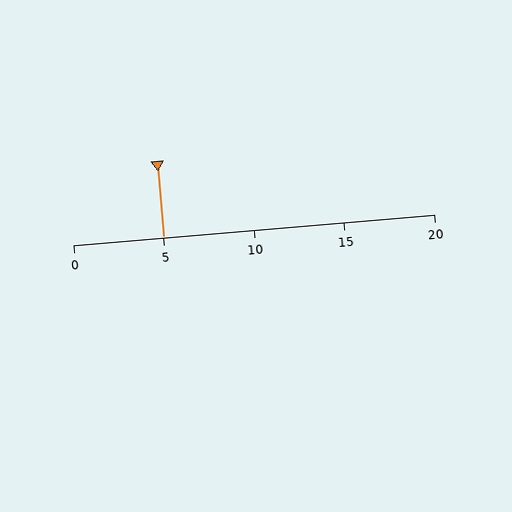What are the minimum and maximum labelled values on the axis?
The axis runs from 0 to 20.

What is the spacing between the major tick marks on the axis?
The major ticks are spaced 5 apart.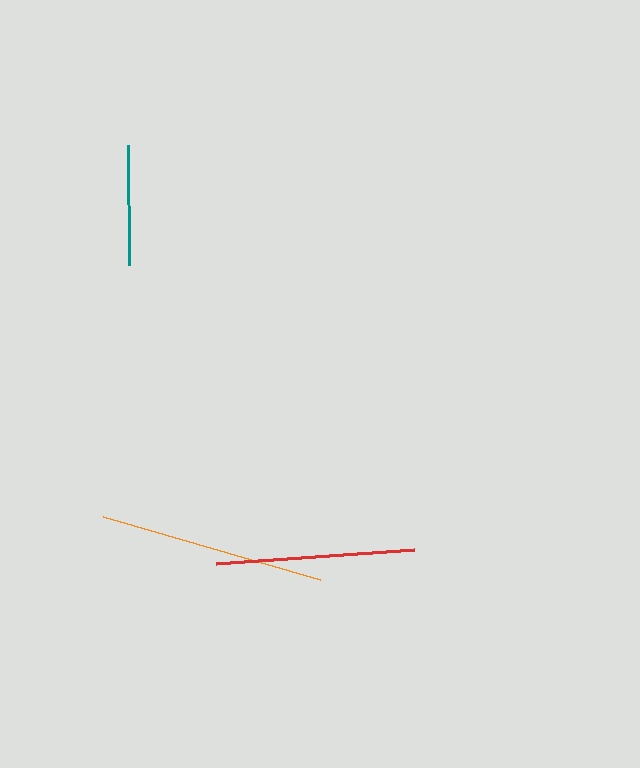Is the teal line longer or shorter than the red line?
The red line is longer than the teal line.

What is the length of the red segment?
The red segment is approximately 199 pixels long.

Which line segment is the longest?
The orange line is the longest at approximately 226 pixels.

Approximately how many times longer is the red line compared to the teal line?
The red line is approximately 1.6 times the length of the teal line.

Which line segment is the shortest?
The teal line is the shortest at approximately 121 pixels.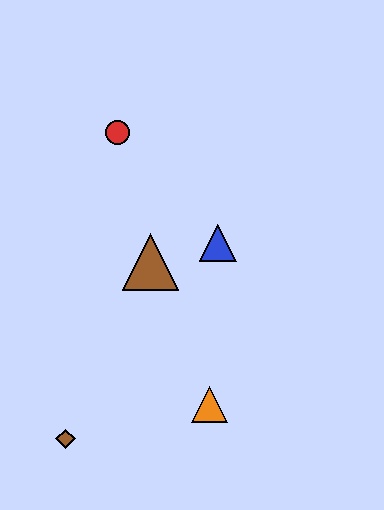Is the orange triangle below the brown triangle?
Yes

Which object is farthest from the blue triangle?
The brown diamond is farthest from the blue triangle.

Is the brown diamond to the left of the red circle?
Yes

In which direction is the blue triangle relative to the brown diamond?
The blue triangle is above the brown diamond.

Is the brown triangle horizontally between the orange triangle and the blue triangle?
No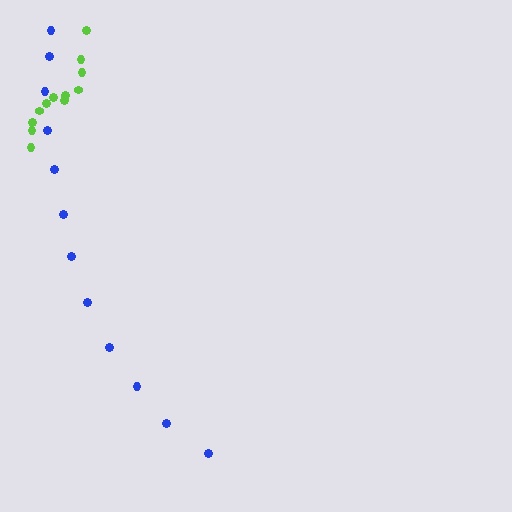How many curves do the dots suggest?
There are 2 distinct paths.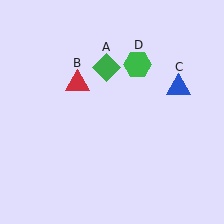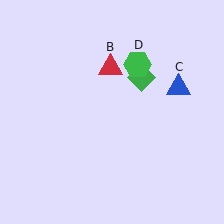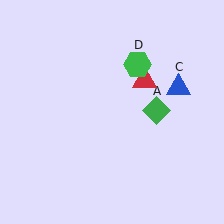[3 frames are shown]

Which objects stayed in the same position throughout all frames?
Blue triangle (object C) and green hexagon (object D) remained stationary.